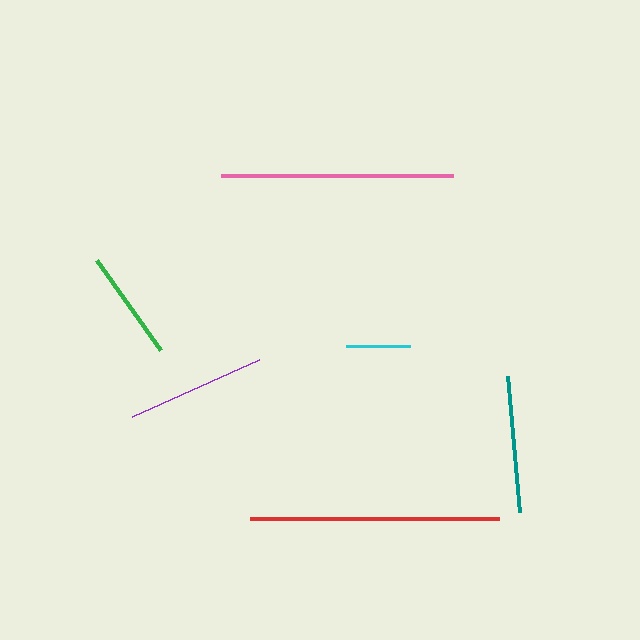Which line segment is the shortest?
The cyan line is the shortest at approximately 64 pixels.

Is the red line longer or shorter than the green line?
The red line is longer than the green line.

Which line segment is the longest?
The red line is the longest at approximately 249 pixels.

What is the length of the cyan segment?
The cyan segment is approximately 64 pixels long.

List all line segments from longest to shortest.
From longest to shortest: red, pink, purple, teal, green, cyan.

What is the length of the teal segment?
The teal segment is approximately 136 pixels long.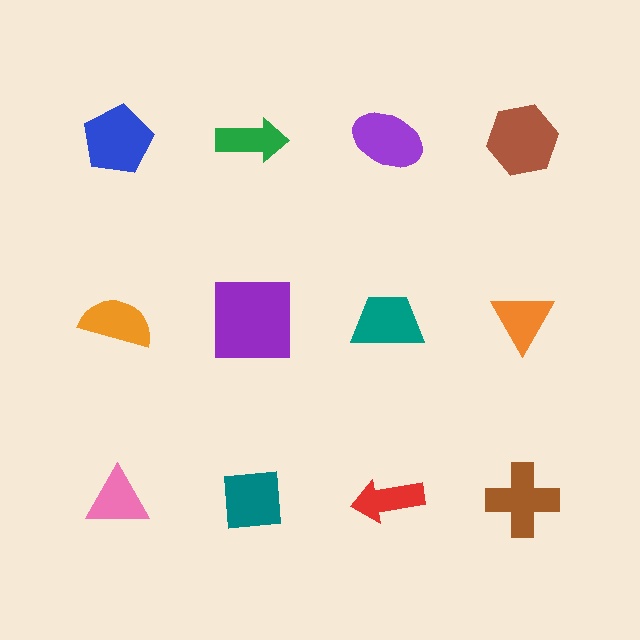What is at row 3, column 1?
A pink triangle.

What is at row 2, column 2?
A purple square.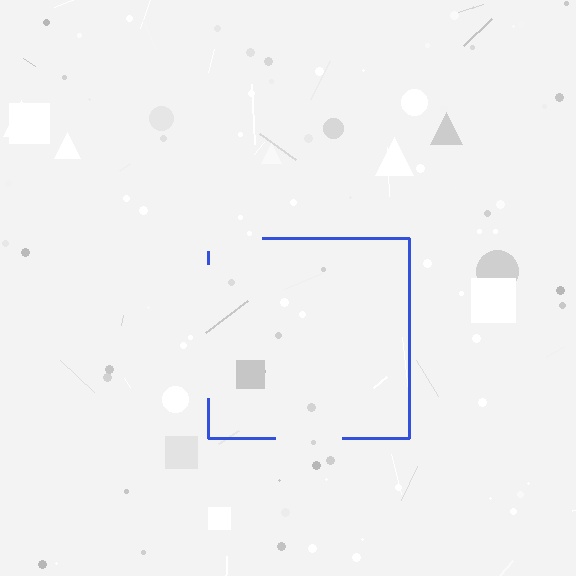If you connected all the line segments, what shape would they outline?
They would outline a square.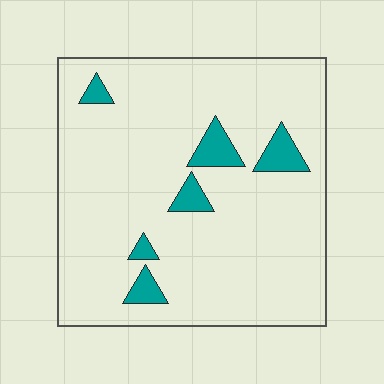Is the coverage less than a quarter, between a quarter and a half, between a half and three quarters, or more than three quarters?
Less than a quarter.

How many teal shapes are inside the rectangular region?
6.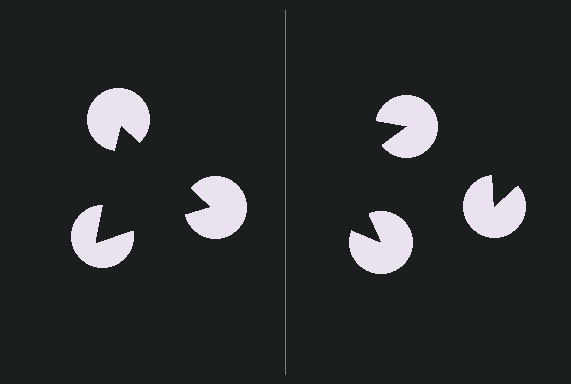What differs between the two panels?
The pac-man discs are positioned identically on both sides; only the wedge orientations differ. On the left they align to a triangle; on the right they are misaligned.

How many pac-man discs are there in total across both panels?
6 — 3 on each side.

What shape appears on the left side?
An illusory triangle.